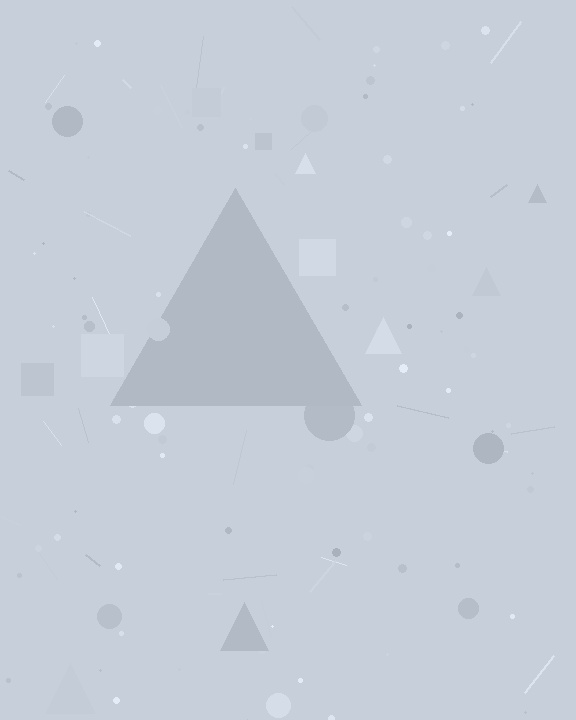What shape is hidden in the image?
A triangle is hidden in the image.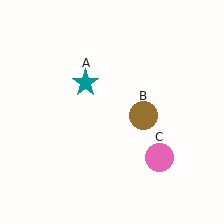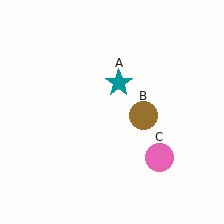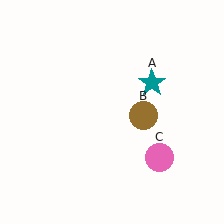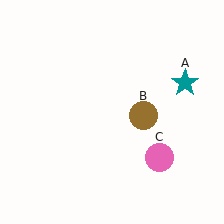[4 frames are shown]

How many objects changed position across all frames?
1 object changed position: teal star (object A).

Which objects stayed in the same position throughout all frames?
Brown circle (object B) and pink circle (object C) remained stationary.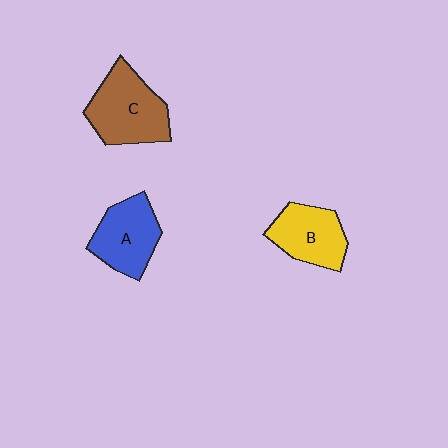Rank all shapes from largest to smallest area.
From largest to smallest: C (brown), A (blue), B (yellow).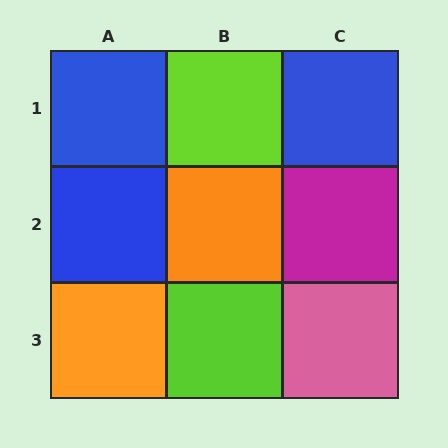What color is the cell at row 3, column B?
Lime.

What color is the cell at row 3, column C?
Pink.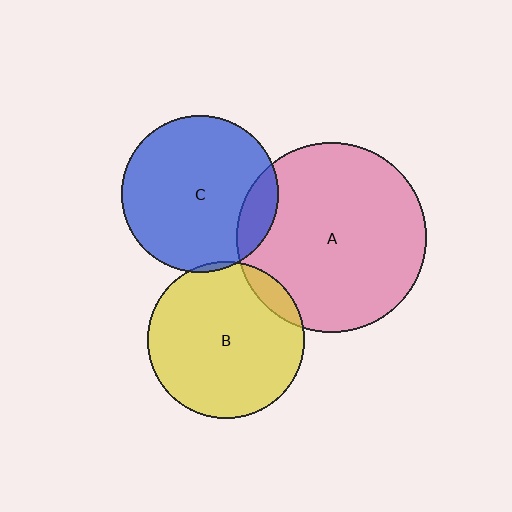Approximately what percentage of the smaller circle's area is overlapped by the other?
Approximately 10%.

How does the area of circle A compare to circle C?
Approximately 1.5 times.